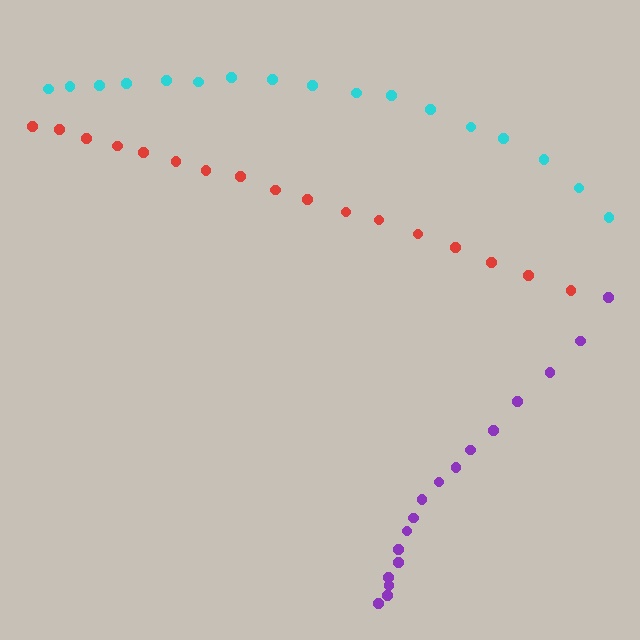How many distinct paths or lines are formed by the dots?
There are 3 distinct paths.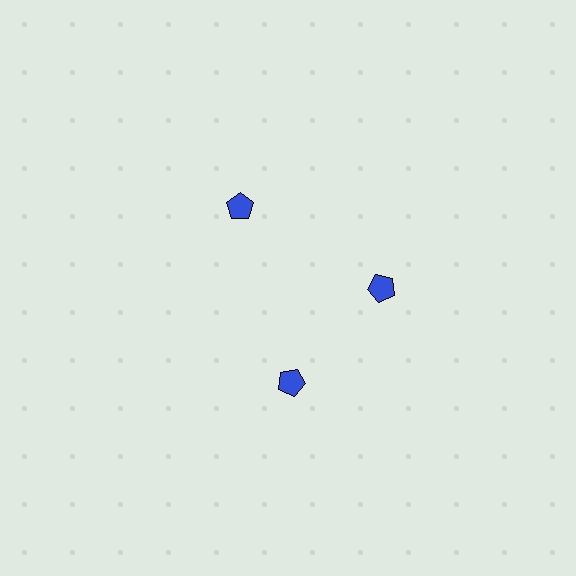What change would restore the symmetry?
The symmetry would be restored by rotating it back into even spacing with its neighbors so that all 3 pentagons sit at equal angles and equal distance from the center.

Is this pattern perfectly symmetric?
No. The 3 blue pentagons are arranged in a ring, but one element near the 7 o'clock position is rotated out of alignment along the ring, breaking the 3-fold rotational symmetry.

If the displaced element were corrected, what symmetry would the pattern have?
It would have 3-fold rotational symmetry — the pattern would map onto itself every 120 degrees.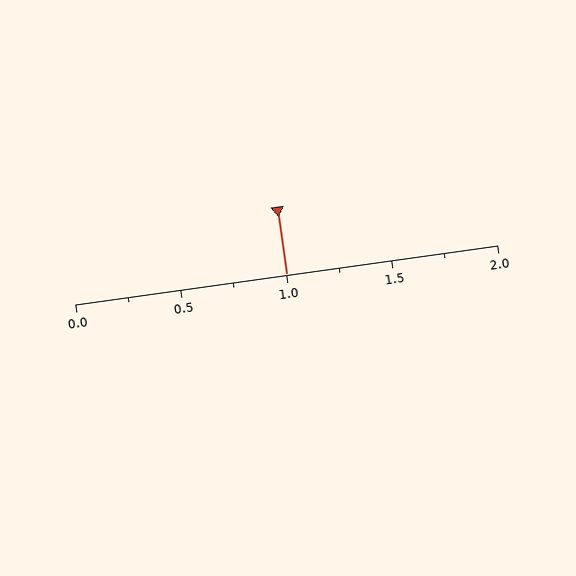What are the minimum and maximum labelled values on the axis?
The axis runs from 0.0 to 2.0.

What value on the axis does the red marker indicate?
The marker indicates approximately 1.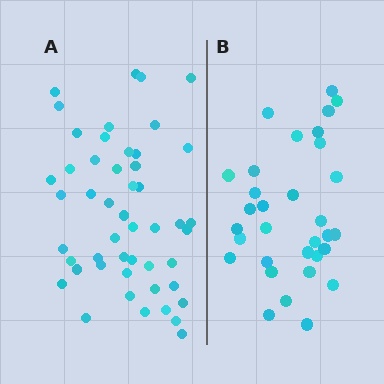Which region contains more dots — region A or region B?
Region A (the left region) has more dots.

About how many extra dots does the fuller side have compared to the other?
Region A has approximately 15 more dots than region B.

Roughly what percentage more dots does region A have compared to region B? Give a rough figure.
About 55% more.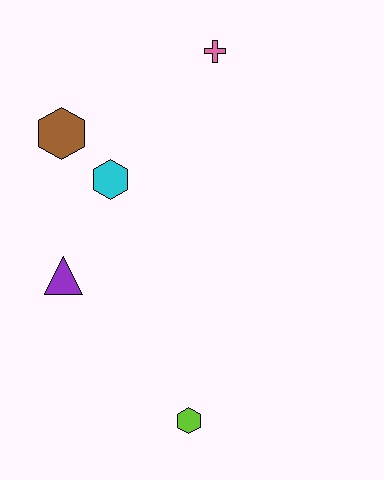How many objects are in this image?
There are 5 objects.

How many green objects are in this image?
There are no green objects.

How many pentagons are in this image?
There are no pentagons.